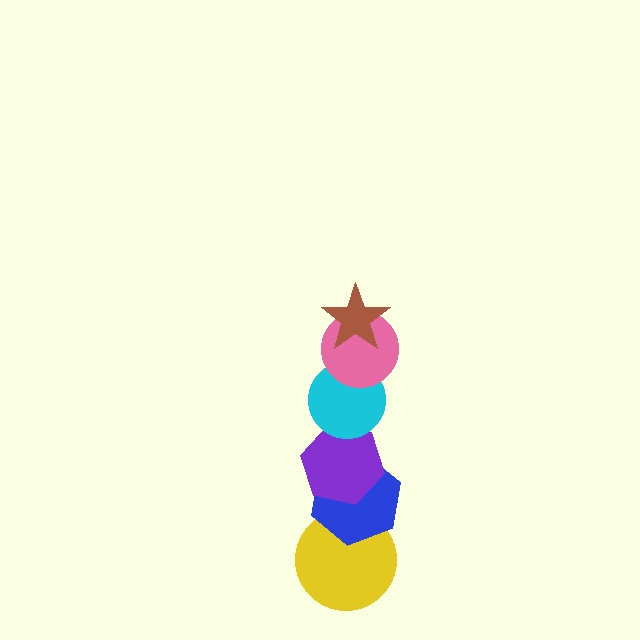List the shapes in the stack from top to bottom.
From top to bottom: the brown star, the pink circle, the cyan circle, the purple hexagon, the blue hexagon, the yellow circle.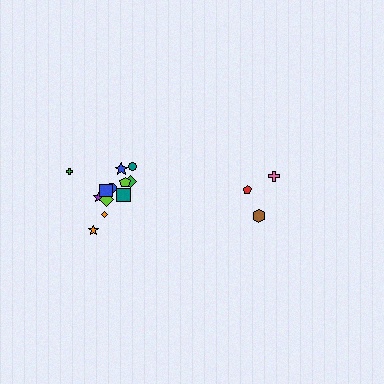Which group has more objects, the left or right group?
The left group.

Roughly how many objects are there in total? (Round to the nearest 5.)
Roughly 15 objects in total.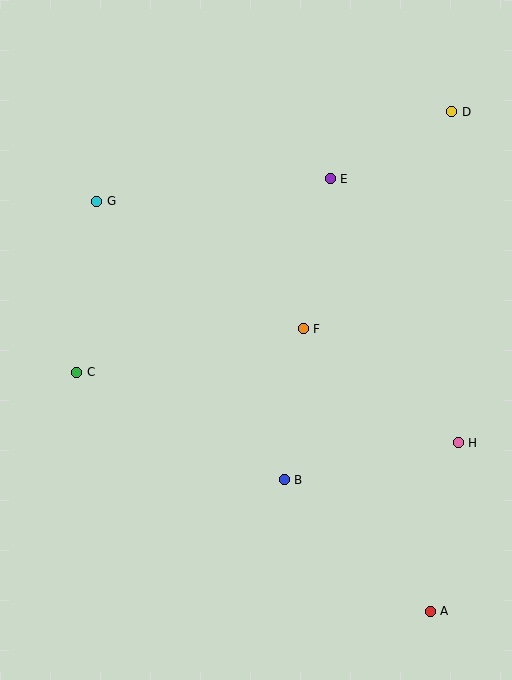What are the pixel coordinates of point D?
Point D is at (452, 112).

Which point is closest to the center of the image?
Point F at (303, 329) is closest to the center.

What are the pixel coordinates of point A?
Point A is at (430, 611).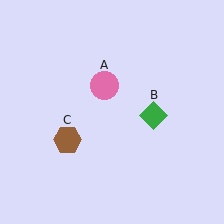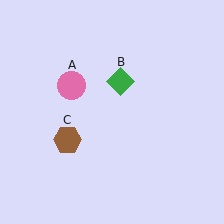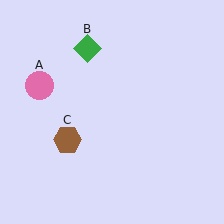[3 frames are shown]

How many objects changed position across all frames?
2 objects changed position: pink circle (object A), green diamond (object B).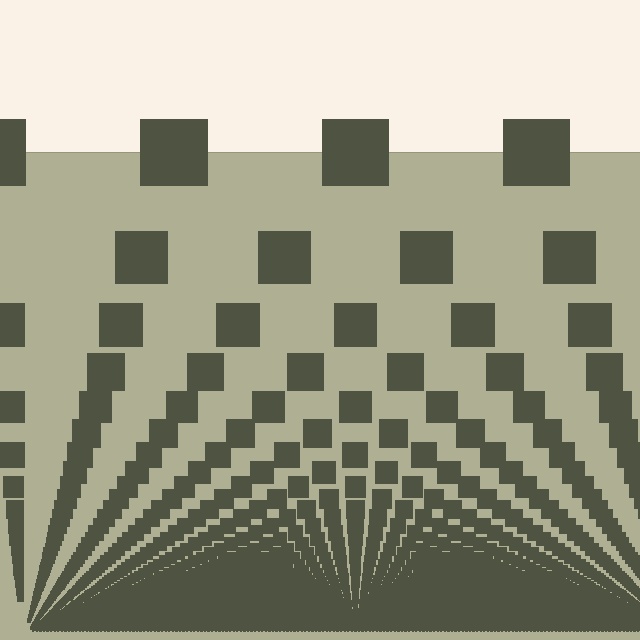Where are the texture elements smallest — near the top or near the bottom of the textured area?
Near the bottom.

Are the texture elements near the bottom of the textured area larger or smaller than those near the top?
Smaller. The gradient is inverted — elements near the bottom are smaller and denser.